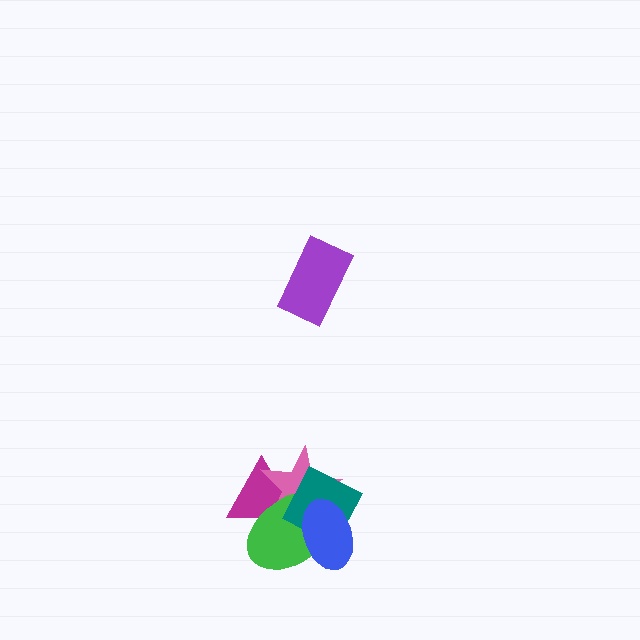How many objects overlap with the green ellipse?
4 objects overlap with the green ellipse.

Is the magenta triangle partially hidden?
Yes, it is partially covered by another shape.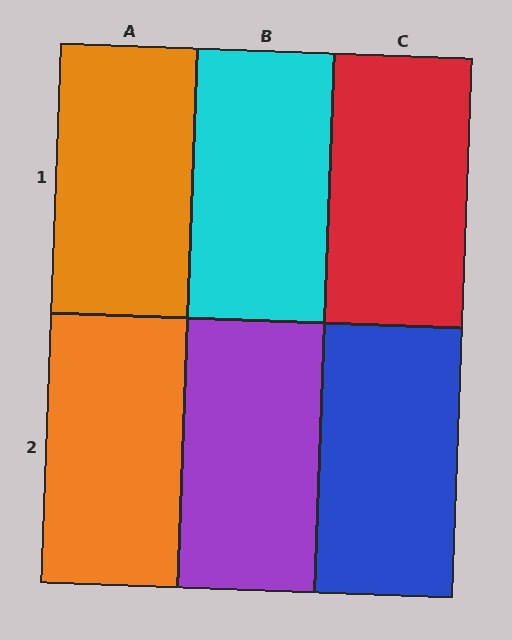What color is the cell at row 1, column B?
Cyan.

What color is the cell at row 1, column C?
Red.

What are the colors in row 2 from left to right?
Orange, purple, blue.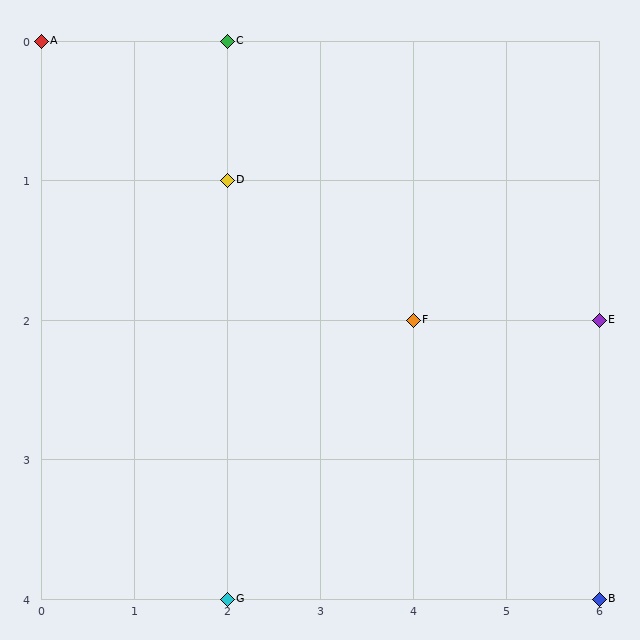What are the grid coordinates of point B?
Point B is at grid coordinates (6, 4).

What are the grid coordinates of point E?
Point E is at grid coordinates (6, 2).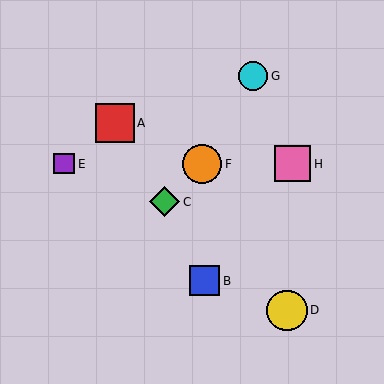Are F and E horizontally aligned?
Yes, both are at y≈164.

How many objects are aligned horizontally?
3 objects (E, F, H) are aligned horizontally.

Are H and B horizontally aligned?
No, H is at y≈164 and B is at y≈281.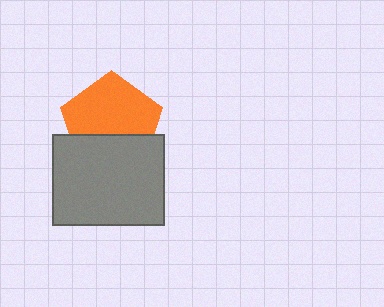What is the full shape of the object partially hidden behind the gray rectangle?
The partially hidden object is an orange pentagon.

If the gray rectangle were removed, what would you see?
You would see the complete orange pentagon.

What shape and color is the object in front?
The object in front is a gray rectangle.